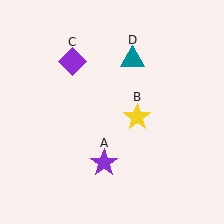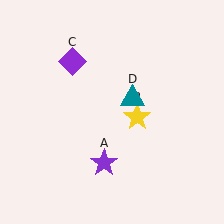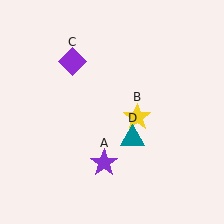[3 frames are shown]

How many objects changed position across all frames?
1 object changed position: teal triangle (object D).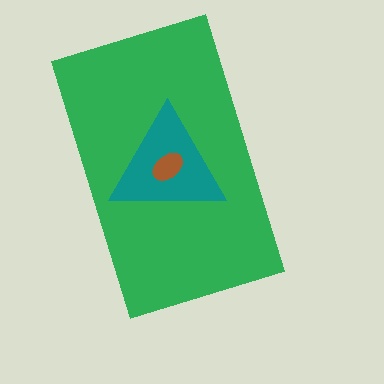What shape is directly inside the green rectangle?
The teal triangle.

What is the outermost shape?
The green rectangle.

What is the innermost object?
The brown ellipse.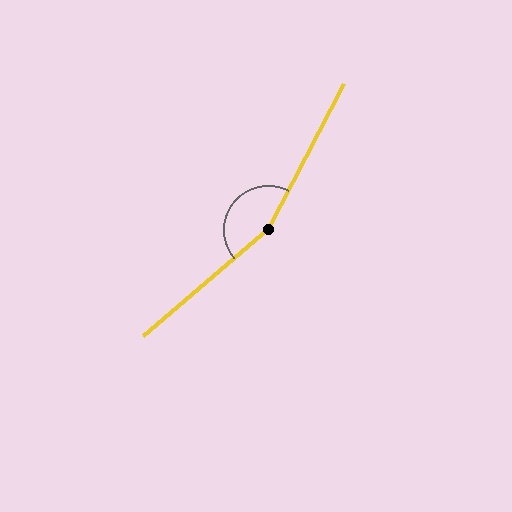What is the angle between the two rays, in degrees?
Approximately 158 degrees.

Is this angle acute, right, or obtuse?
It is obtuse.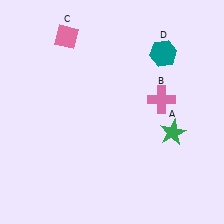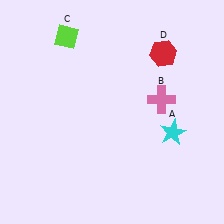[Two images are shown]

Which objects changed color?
A changed from green to cyan. C changed from pink to lime. D changed from teal to red.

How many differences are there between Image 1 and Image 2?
There are 3 differences between the two images.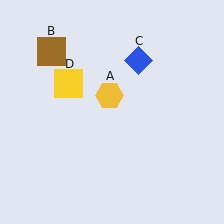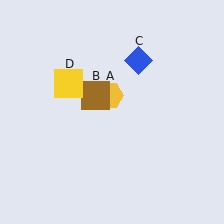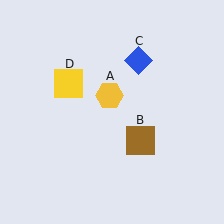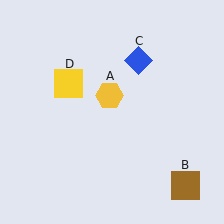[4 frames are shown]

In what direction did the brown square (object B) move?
The brown square (object B) moved down and to the right.